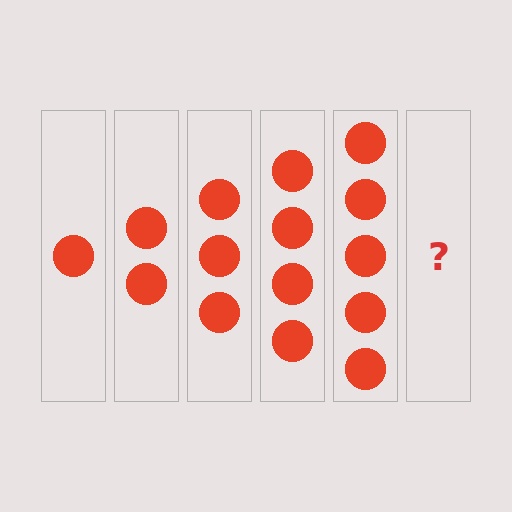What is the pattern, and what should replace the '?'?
The pattern is that each step adds one more circle. The '?' should be 6 circles.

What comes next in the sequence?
The next element should be 6 circles.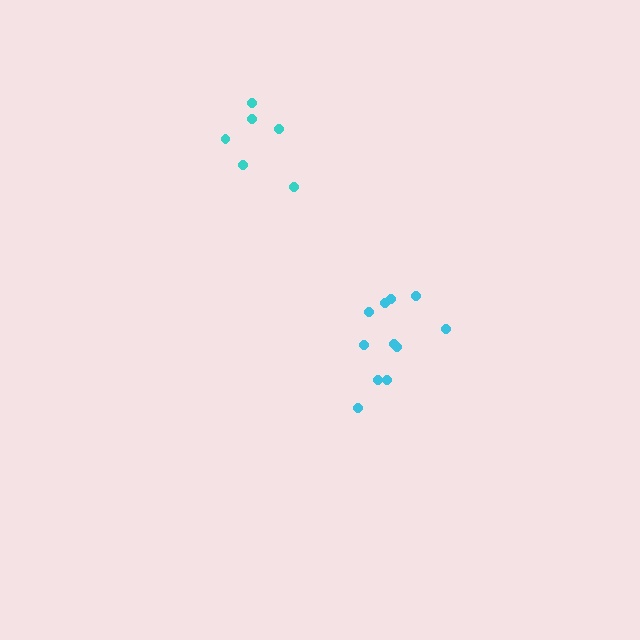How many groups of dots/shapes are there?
There are 2 groups.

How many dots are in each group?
Group 1: 11 dots, Group 2: 6 dots (17 total).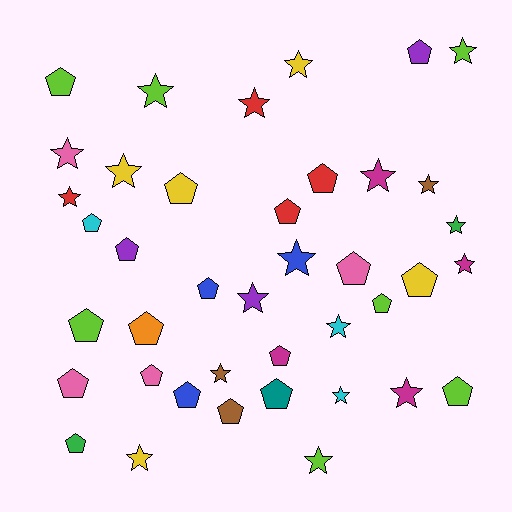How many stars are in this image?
There are 19 stars.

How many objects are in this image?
There are 40 objects.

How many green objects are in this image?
There are 2 green objects.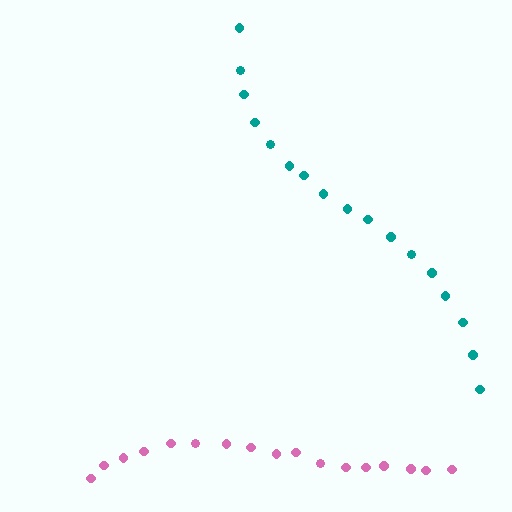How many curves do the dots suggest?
There are 2 distinct paths.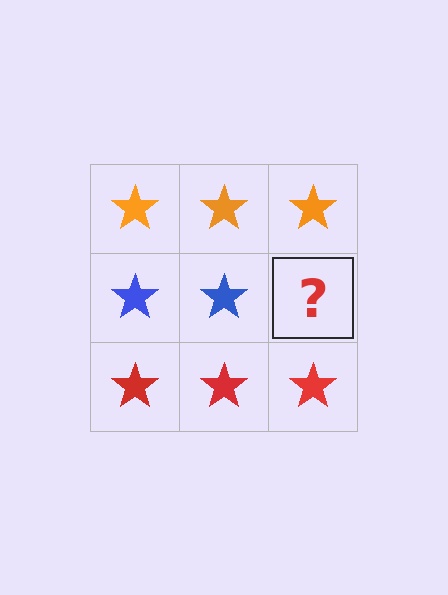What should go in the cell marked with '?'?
The missing cell should contain a blue star.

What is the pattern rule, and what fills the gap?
The rule is that each row has a consistent color. The gap should be filled with a blue star.